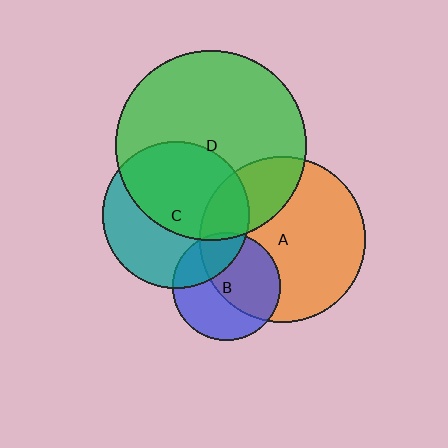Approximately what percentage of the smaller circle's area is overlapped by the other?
Approximately 20%.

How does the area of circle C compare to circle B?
Approximately 1.8 times.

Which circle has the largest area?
Circle D (green).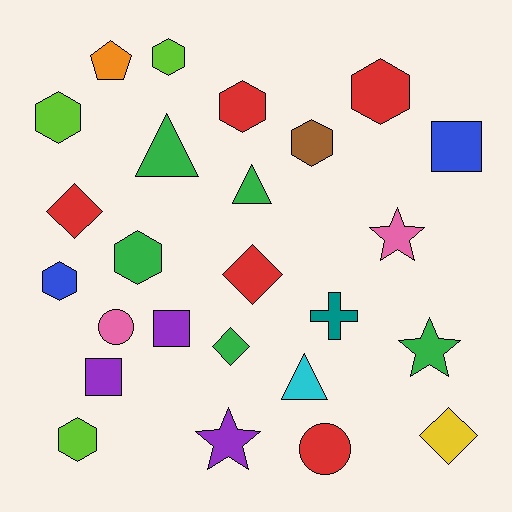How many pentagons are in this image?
There is 1 pentagon.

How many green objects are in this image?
There are 5 green objects.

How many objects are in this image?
There are 25 objects.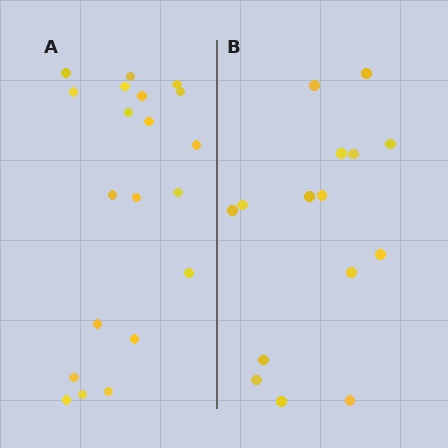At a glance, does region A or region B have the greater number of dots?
Region A (the left region) has more dots.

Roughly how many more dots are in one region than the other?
Region A has about 5 more dots than region B.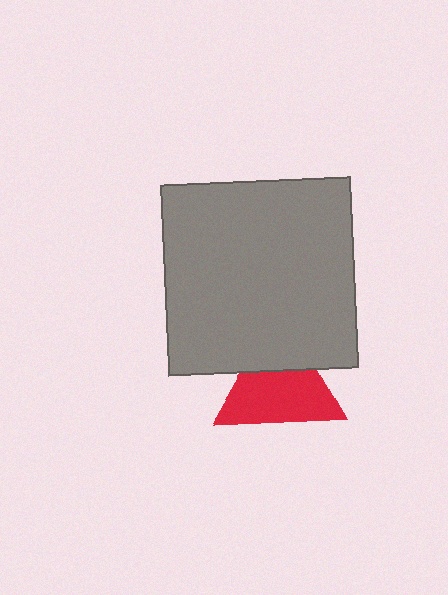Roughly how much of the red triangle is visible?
Most of it is visible (roughly 68%).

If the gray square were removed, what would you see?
You would see the complete red triangle.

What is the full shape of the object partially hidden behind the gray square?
The partially hidden object is a red triangle.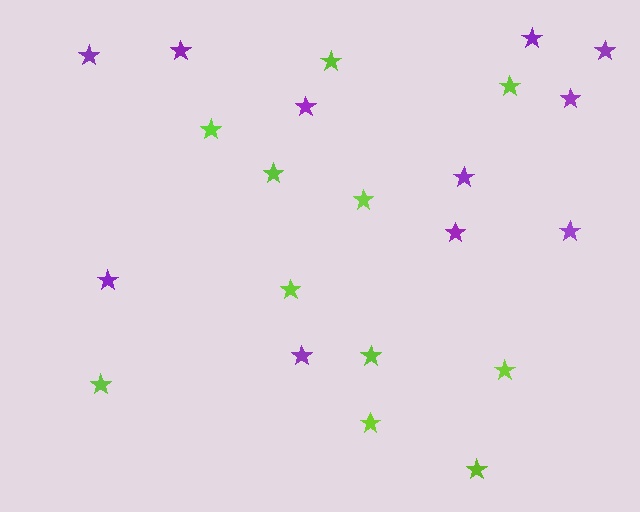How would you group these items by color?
There are 2 groups: one group of purple stars (11) and one group of lime stars (11).